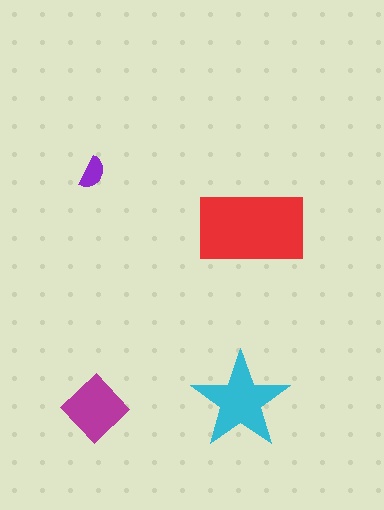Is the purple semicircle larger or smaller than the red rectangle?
Smaller.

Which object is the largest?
The red rectangle.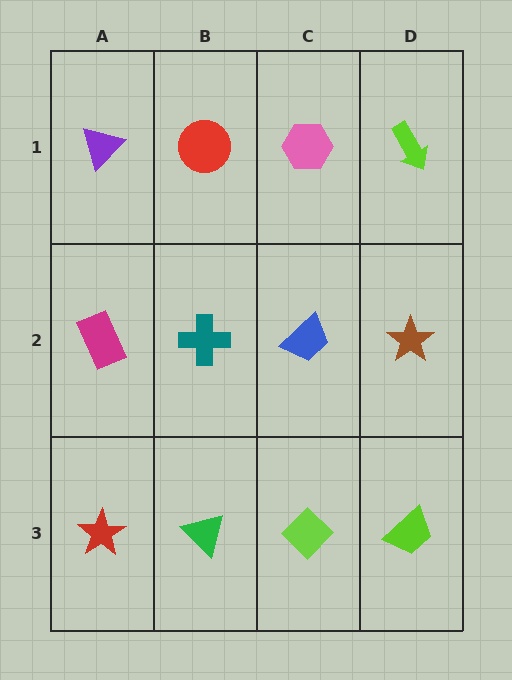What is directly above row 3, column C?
A blue trapezoid.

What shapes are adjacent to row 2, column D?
A lime arrow (row 1, column D), a lime trapezoid (row 3, column D), a blue trapezoid (row 2, column C).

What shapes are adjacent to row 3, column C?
A blue trapezoid (row 2, column C), a green triangle (row 3, column B), a lime trapezoid (row 3, column D).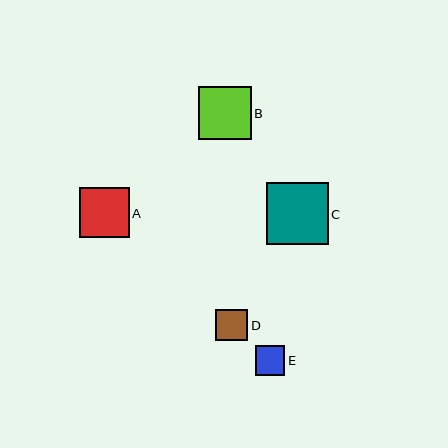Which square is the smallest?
Square E is the smallest with a size of approximately 30 pixels.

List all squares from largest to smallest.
From largest to smallest: C, B, A, D, E.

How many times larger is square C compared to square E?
Square C is approximately 2.1 times the size of square E.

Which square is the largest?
Square C is the largest with a size of approximately 62 pixels.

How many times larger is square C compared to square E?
Square C is approximately 2.1 times the size of square E.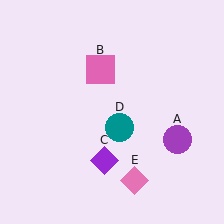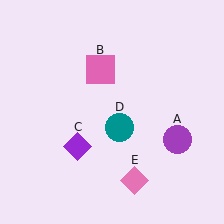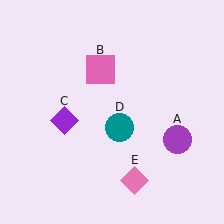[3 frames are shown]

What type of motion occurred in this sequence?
The purple diamond (object C) rotated clockwise around the center of the scene.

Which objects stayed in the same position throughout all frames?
Purple circle (object A) and pink square (object B) and teal circle (object D) and pink diamond (object E) remained stationary.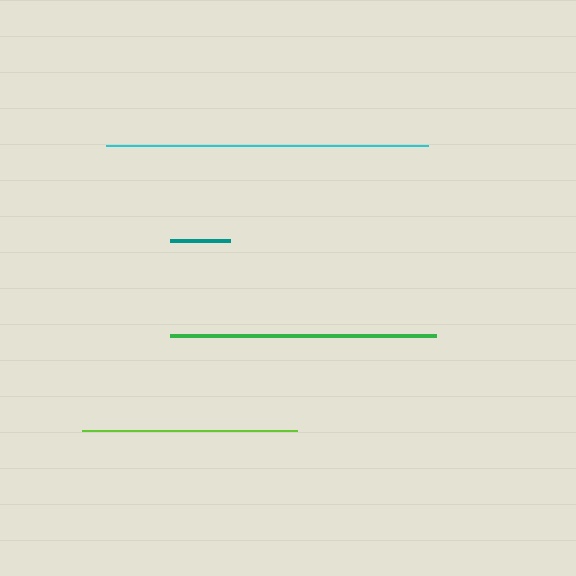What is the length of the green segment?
The green segment is approximately 266 pixels long.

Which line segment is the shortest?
The teal line is the shortest at approximately 60 pixels.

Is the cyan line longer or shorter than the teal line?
The cyan line is longer than the teal line.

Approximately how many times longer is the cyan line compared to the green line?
The cyan line is approximately 1.2 times the length of the green line.